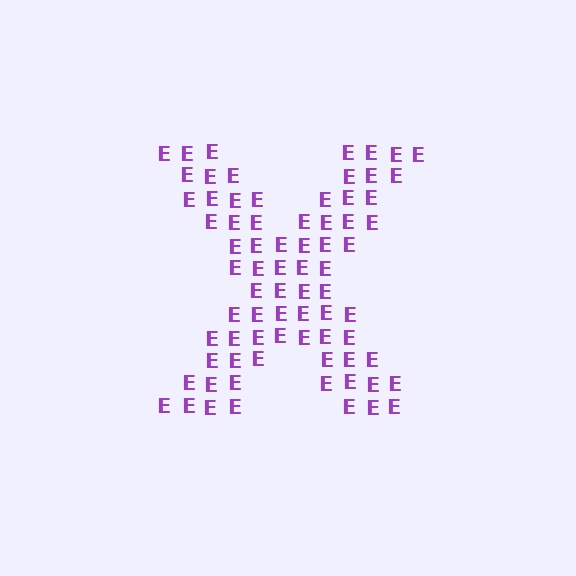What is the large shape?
The large shape is the letter X.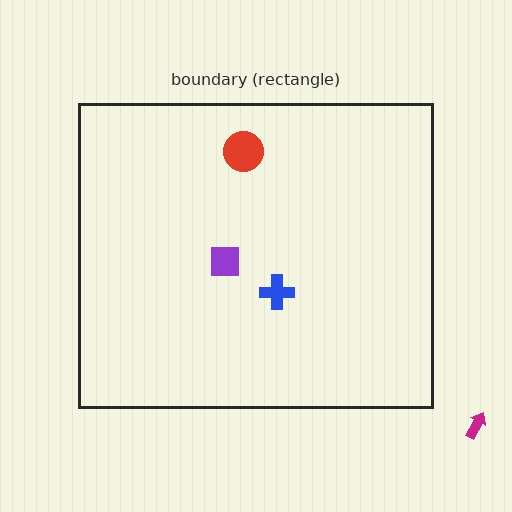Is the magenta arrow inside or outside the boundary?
Outside.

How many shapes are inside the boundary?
3 inside, 1 outside.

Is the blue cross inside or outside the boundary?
Inside.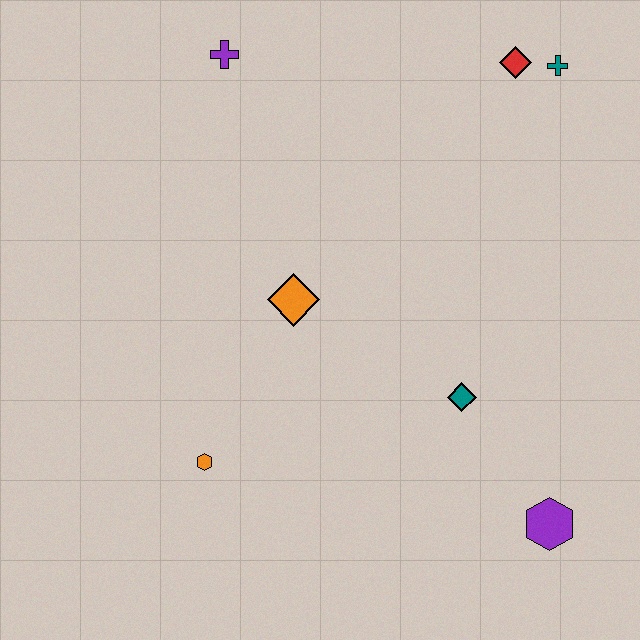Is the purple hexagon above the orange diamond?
No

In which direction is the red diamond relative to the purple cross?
The red diamond is to the right of the purple cross.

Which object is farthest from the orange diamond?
The teal cross is farthest from the orange diamond.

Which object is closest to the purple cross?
The orange diamond is closest to the purple cross.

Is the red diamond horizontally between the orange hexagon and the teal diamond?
No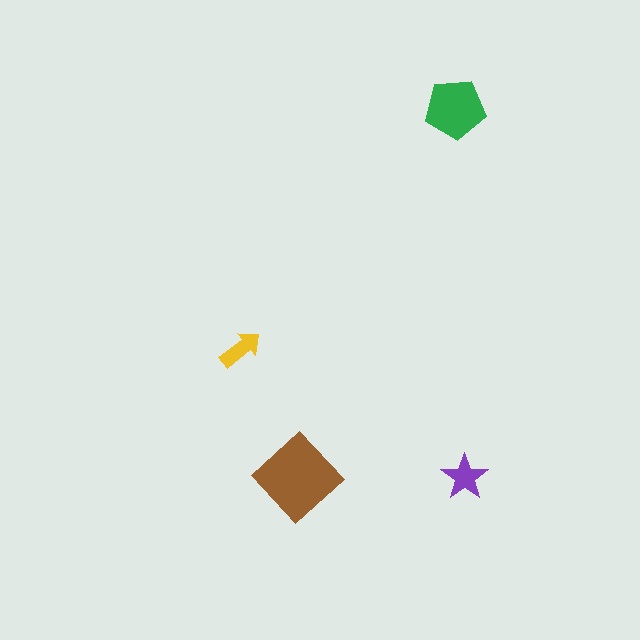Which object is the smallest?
The yellow arrow.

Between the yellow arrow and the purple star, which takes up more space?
The purple star.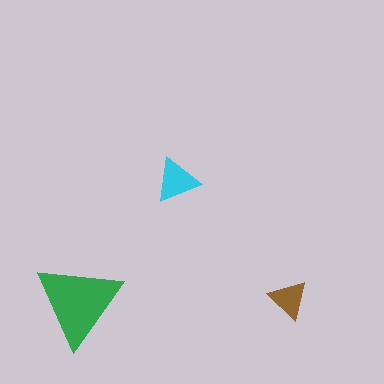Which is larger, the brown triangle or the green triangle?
The green one.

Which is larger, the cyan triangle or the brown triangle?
The cyan one.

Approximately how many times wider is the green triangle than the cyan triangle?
About 2 times wider.